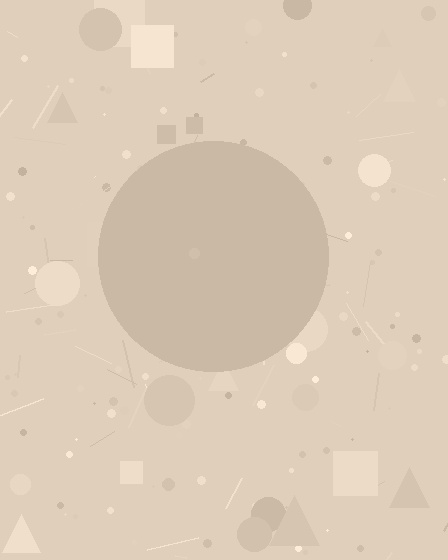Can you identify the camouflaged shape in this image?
The camouflaged shape is a circle.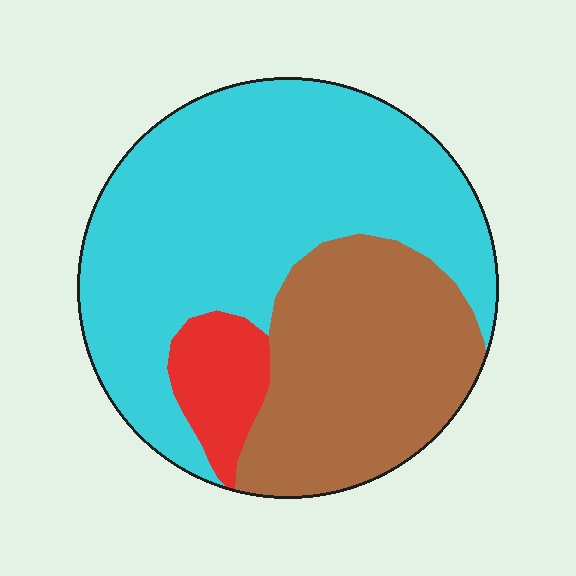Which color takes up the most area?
Cyan, at roughly 60%.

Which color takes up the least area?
Red, at roughly 10%.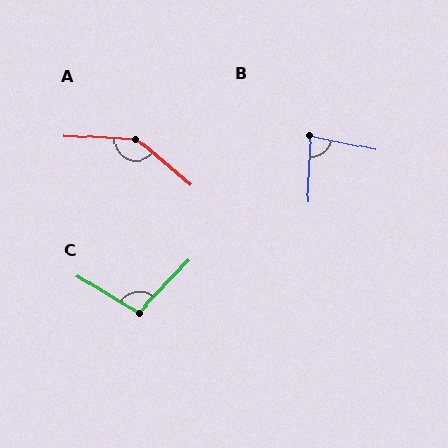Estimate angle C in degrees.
Approximately 101 degrees.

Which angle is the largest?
A, at approximately 143 degrees.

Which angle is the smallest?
B, at approximately 80 degrees.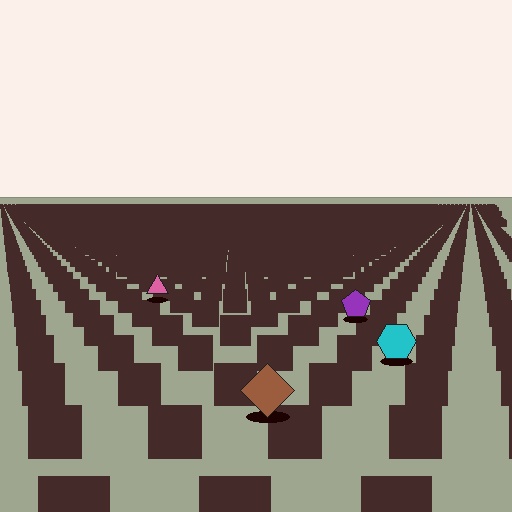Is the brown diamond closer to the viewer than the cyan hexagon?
Yes. The brown diamond is closer — you can tell from the texture gradient: the ground texture is coarser near it.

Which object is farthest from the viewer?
The pink triangle is farthest from the viewer. It appears smaller and the ground texture around it is denser.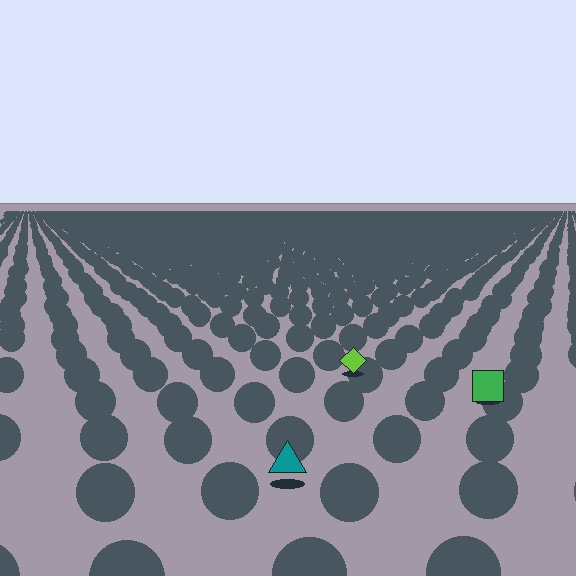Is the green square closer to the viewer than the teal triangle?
No. The teal triangle is closer — you can tell from the texture gradient: the ground texture is coarser near it.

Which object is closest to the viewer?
The teal triangle is closest. The texture marks near it are larger and more spread out.